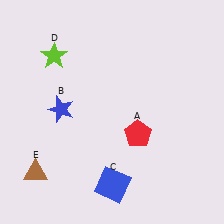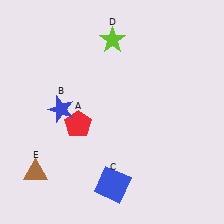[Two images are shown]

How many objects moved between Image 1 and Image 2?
2 objects moved between the two images.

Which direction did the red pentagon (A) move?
The red pentagon (A) moved left.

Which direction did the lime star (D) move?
The lime star (D) moved right.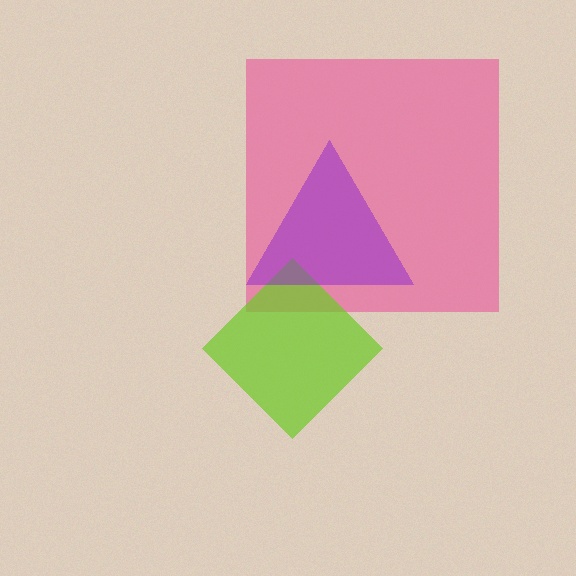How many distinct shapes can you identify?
There are 3 distinct shapes: a pink square, a lime diamond, a purple triangle.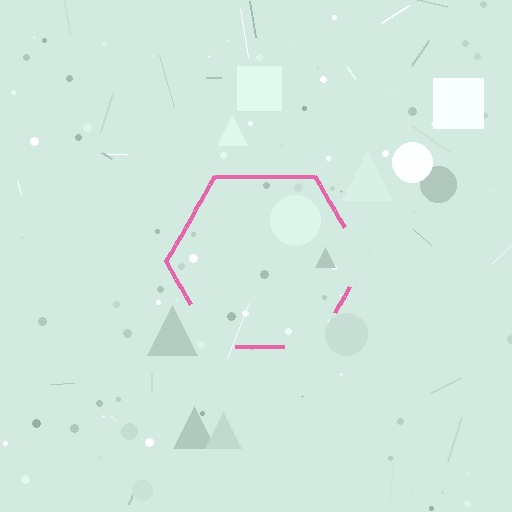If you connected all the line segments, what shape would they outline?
They would outline a hexagon.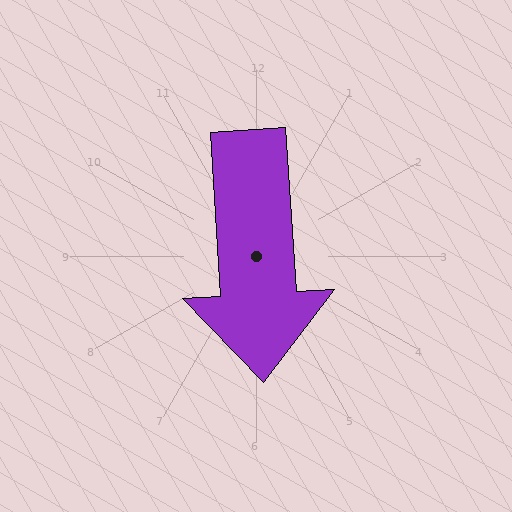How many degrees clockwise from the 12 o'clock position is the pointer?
Approximately 176 degrees.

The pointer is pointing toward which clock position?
Roughly 6 o'clock.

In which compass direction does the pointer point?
South.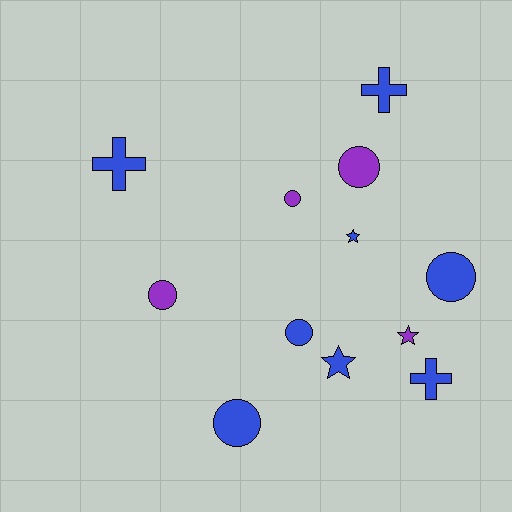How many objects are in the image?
There are 12 objects.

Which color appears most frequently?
Blue, with 8 objects.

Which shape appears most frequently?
Circle, with 6 objects.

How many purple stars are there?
There is 1 purple star.